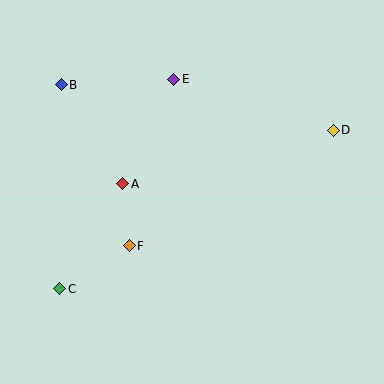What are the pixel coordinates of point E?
Point E is at (174, 79).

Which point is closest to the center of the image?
Point A at (123, 184) is closest to the center.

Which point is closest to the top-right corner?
Point D is closest to the top-right corner.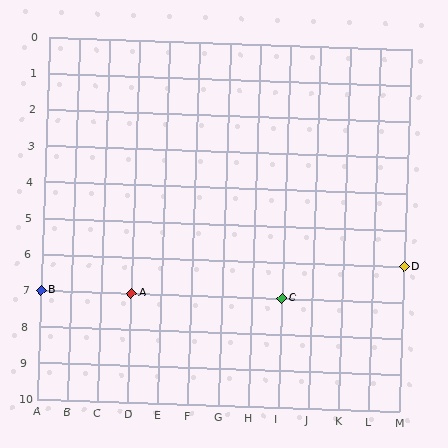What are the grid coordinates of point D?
Point D is at grid coordinates (M, 6).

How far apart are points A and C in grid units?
Points A and C are 5 columns apart.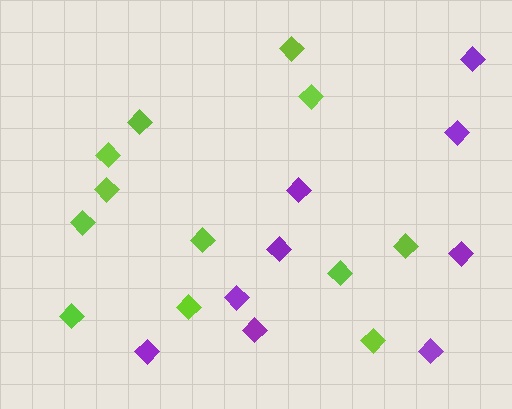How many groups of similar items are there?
There are 2 groups: one group of purple diamonds (9) and one group of lime diamonds (12).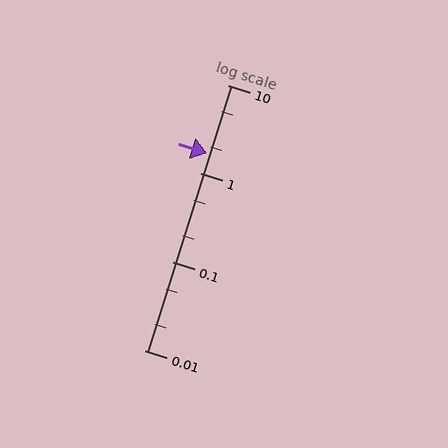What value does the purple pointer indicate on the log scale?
The pointer indicates approximately 1.7.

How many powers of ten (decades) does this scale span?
The scale spans 3 decades, from 0.01 to 10.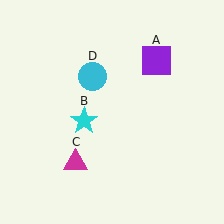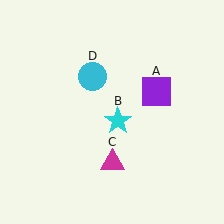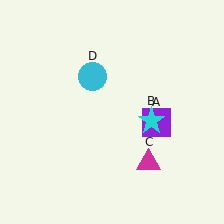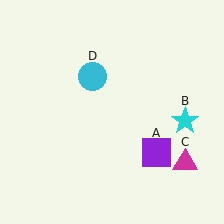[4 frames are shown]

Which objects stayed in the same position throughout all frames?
Cyan circle (object D) remained stationary.